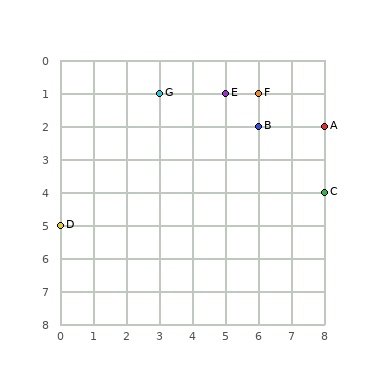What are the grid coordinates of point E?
Point E is at grid coordinates (5, 1).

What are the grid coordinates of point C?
Point C is at grid coordinates (8, 4).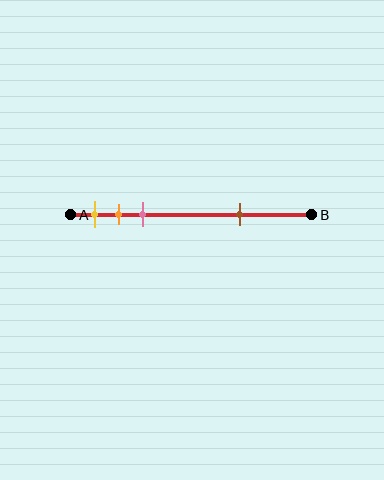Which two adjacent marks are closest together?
The orange and pink marks are the closest adjacent pair.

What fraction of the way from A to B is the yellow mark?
The yellow mark is approximately 10% (0.1) of the way from A to B.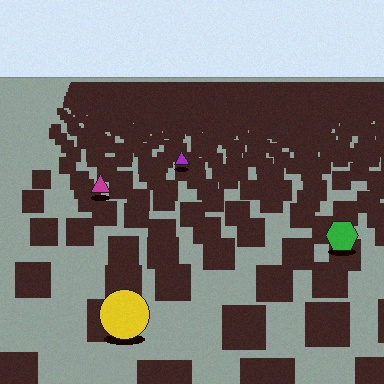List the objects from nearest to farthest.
From nearest to farthest: the yellow circle, the green hexagon, the magenta triangle, the purple triangle.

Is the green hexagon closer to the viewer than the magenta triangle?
Yes. The green hexagon is closer — you can tell from the texture gradient: the ground texture is coarser near it.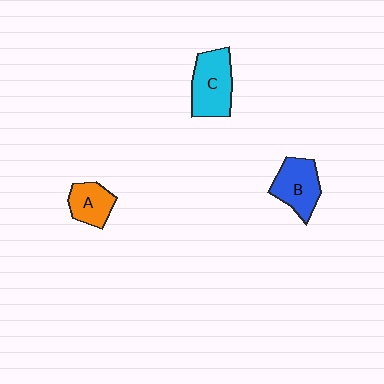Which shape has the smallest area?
Shape A (orange).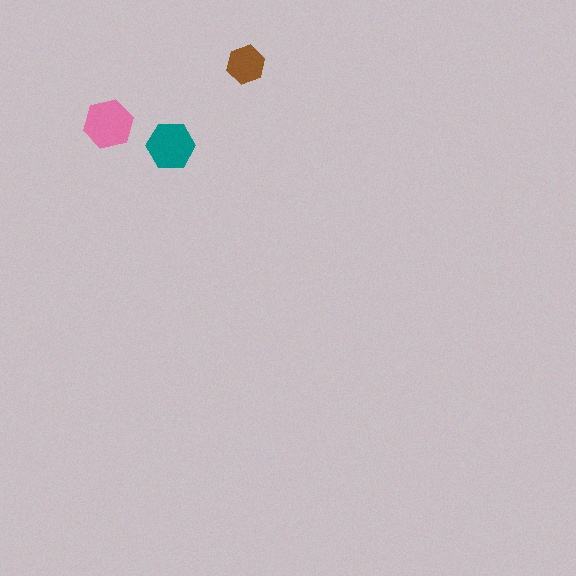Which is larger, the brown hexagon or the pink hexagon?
The pink one.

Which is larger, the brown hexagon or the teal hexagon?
The teal one.